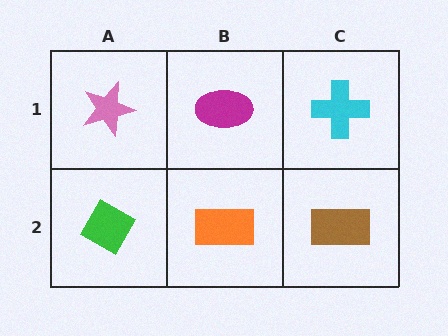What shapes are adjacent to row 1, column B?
An orange rectangle (row 2, column B), a pink star (row 1, column A), a cyan cross (row 1, column C).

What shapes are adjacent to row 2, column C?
A cyan cross (row 1, column C), an orange rectangle (row 2, column B).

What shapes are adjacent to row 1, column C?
A brown rectangle (row 2, column C), a magenta ellipse (row 1, column B).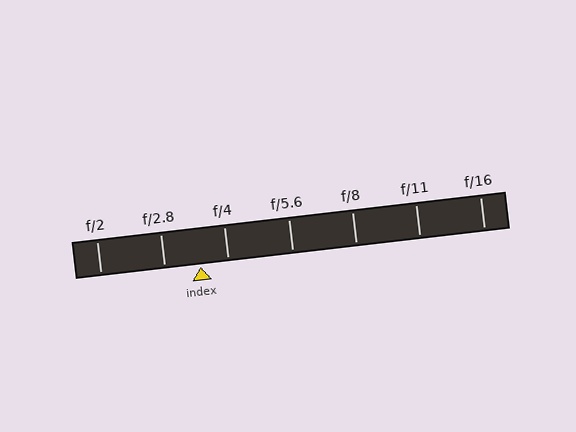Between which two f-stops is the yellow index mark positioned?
The index mark is between f/2.8 and f/4.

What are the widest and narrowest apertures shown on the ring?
The widest aperture shown is f/2 and the narrowest is f/16.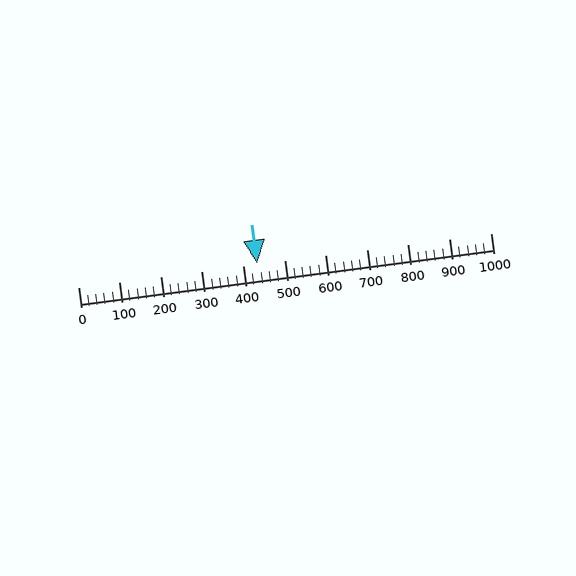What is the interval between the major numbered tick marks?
The major tick marks are spaced 100 units apart.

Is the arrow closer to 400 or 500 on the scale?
The arrow is closer to 400.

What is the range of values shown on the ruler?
The ruler shows values from 0 to 1000.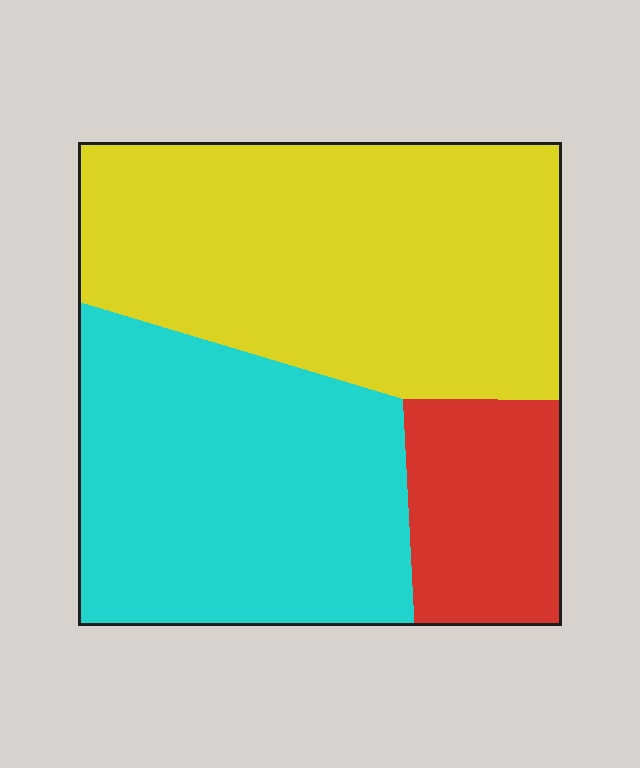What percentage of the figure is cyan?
Cyan covers about 40% of the figure.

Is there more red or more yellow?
Yellow.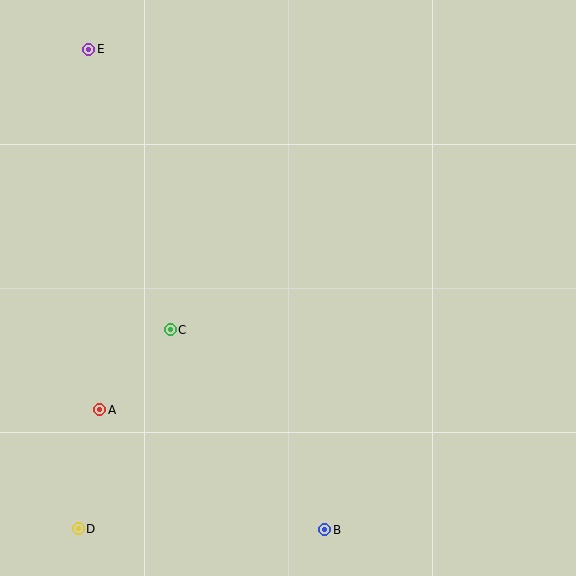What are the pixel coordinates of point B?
Point B is at (325, 530).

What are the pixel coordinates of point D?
Point D is at (78, 529).